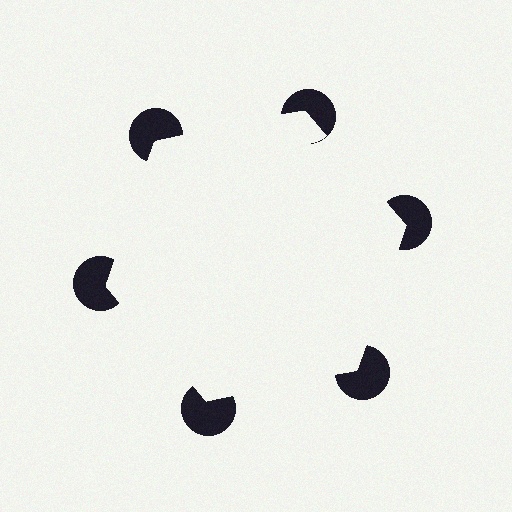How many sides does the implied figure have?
6 sides.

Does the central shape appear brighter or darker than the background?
It typically appears slightly brighter than the background, even though no actual brightness change is drawn.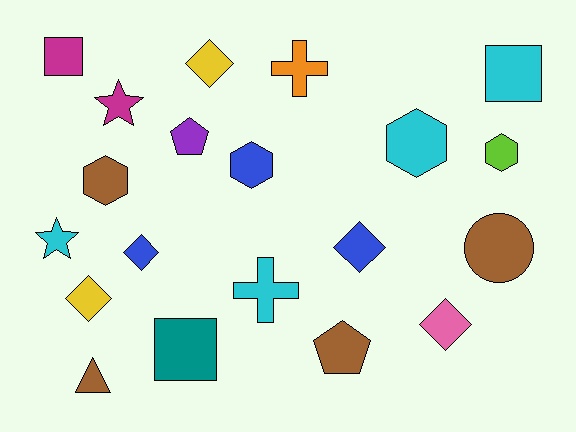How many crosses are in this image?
There are 2 crosses.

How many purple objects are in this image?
There is 1 purple object.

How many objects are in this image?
There are 20 objects.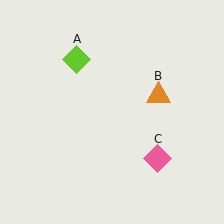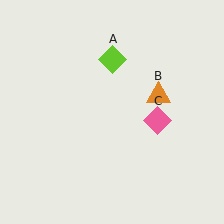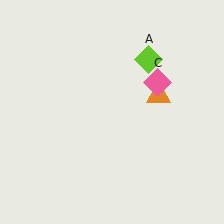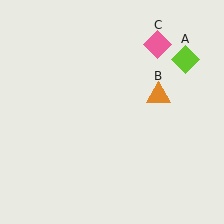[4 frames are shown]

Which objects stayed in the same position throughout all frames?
Orange triangle (object B) remained stationary.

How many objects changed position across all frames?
2 objects changed position: lime diamond (object A), pink diamond (object C).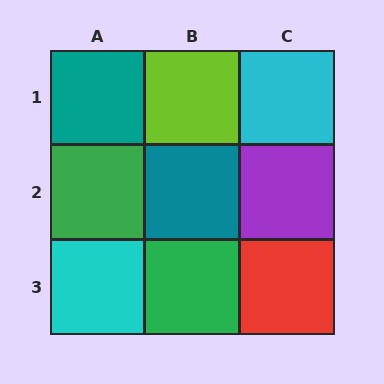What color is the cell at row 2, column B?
Teal.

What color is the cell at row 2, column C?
Purple.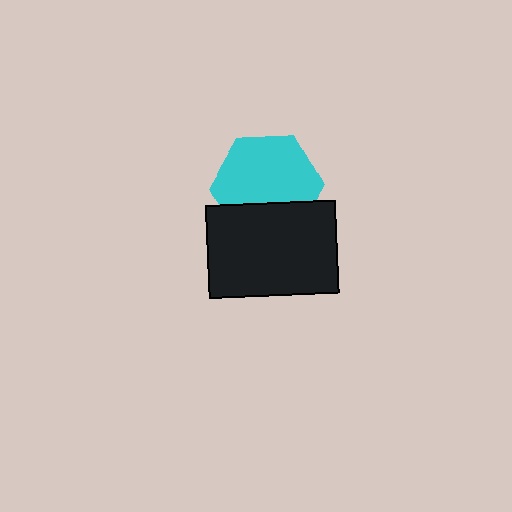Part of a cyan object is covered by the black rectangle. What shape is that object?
It is a hexagon.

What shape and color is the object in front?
The object in front is a black rectangle.